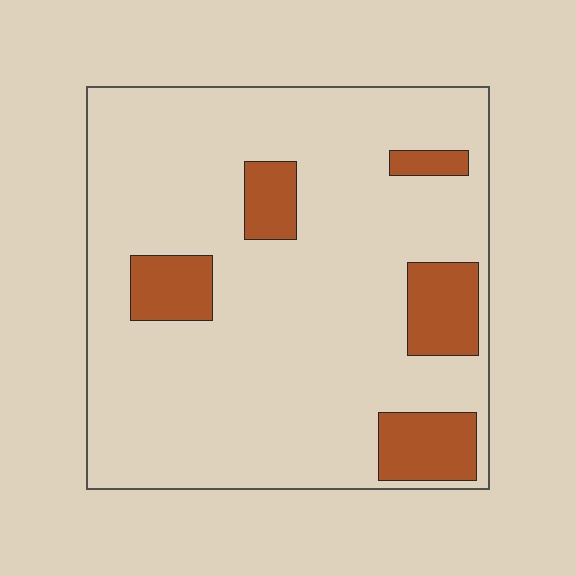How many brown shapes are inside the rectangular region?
5.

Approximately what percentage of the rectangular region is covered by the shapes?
Approximately 15%.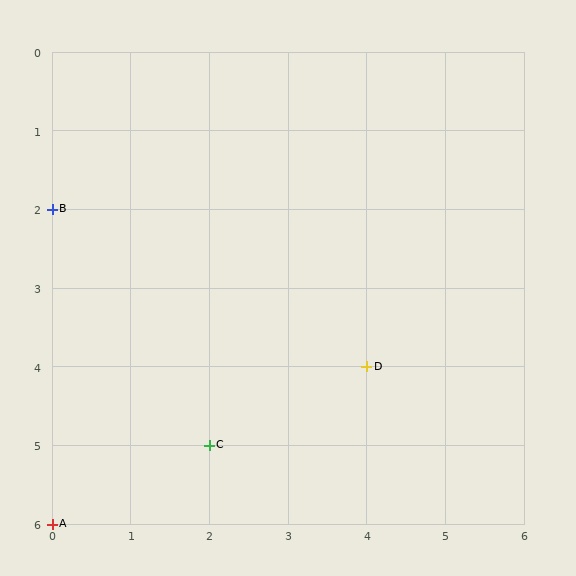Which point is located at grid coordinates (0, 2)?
Point B is at (0, 2).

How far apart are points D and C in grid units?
Points D and C are 2 columns and 1 row apart (about 2.2 grid units diagonally).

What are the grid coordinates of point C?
Point C is at grid coordinates (2, 5).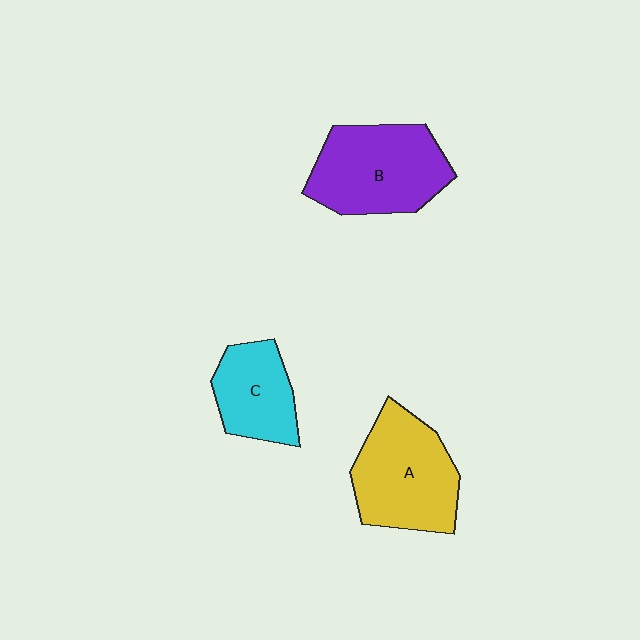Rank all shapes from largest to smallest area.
From largest to smallest: B (purple), A (yellow), C (cyan).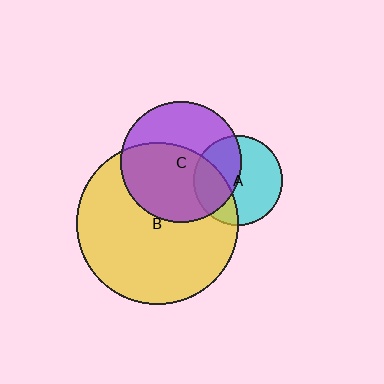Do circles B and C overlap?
Yes.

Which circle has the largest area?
Circle B (yellow).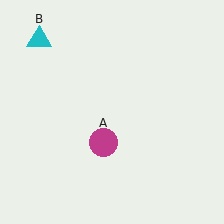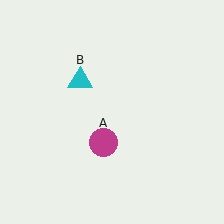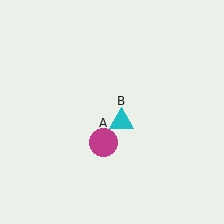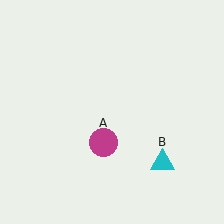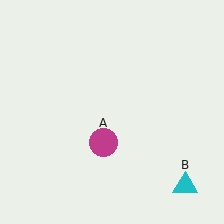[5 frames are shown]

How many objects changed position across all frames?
1 object changed position: cyan triangle (object B).